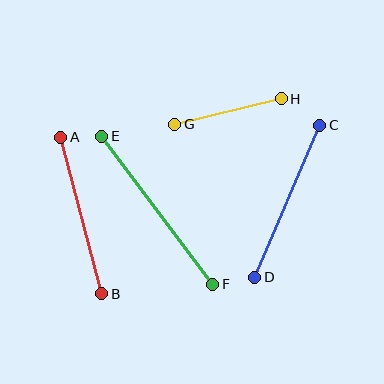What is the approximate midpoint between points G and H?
The midpoint is at approximately (228, 111) pixels.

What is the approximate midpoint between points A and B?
The midpoint is at approximately (81, 216) pixels.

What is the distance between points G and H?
The distance is approximately 109 pixels.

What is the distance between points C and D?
The distance is approximately 165 pixels.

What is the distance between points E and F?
The distance is approximately 185 pixels.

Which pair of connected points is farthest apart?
Points E and F are farthest apart.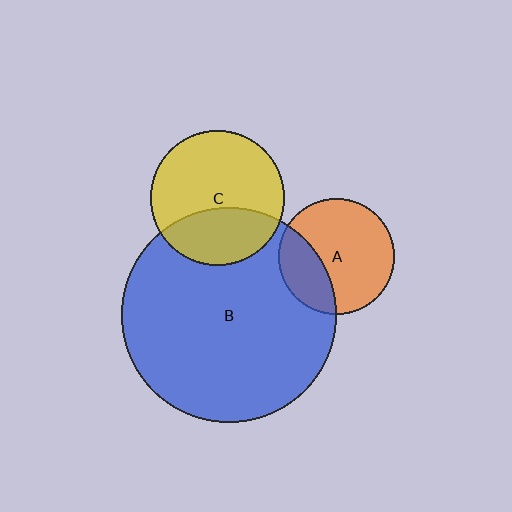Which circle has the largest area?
Circle B (blue).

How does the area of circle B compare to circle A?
Approximately 3.4 times.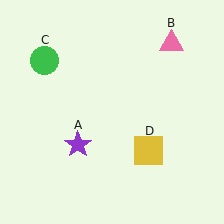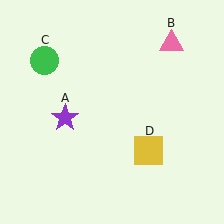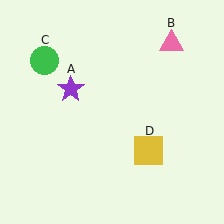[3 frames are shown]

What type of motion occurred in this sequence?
The purple star (object A) rotated clockwise around the center of the scene.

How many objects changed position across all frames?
1 object changed position: purple star (object A).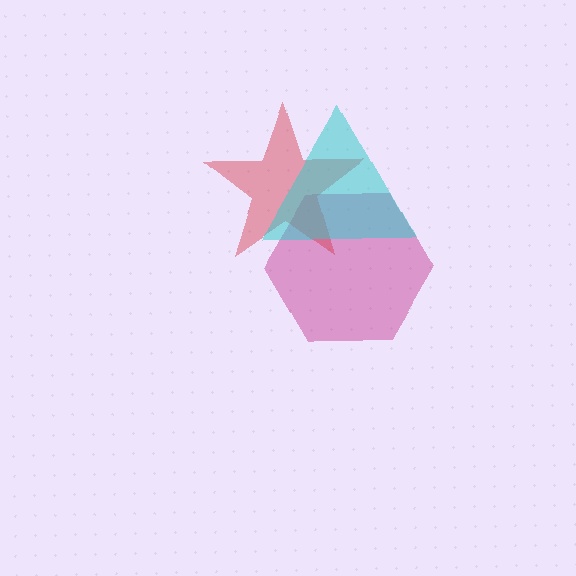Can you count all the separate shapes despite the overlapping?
Yes, there are 3 separate shapes.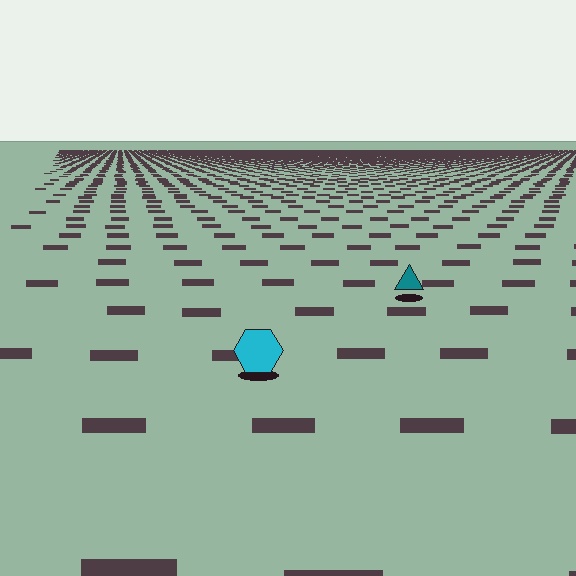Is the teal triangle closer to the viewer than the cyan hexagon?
No. The cyan hexagon is closer — you can tell from the texture gradient: the ground texture is coarser near it.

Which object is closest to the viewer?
The cyan hexagon is closest. The texture marks near it are larger and more spread out.